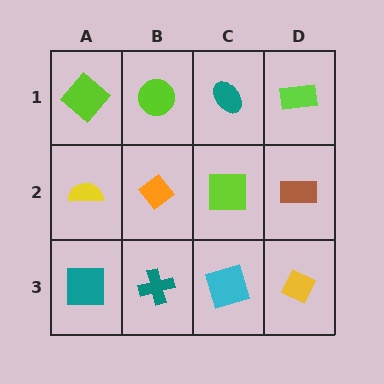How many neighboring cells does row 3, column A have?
2.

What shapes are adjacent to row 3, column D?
A brown rectangle (row 2, column D), a cyan square (row 3, column C).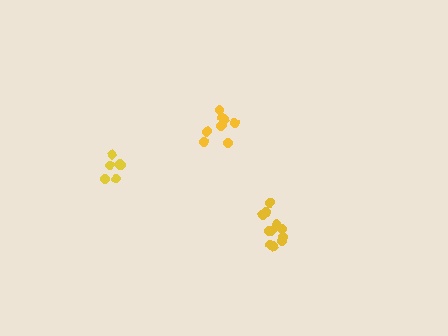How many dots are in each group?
Group 1: 11 dots, Group 2: 9 dots, Group 3: 7 dots (27 total).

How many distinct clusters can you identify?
There are 3 distinct clusters.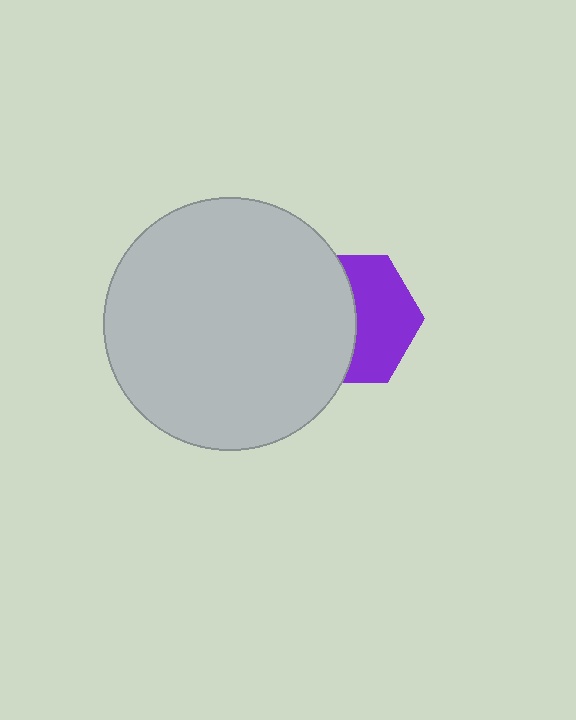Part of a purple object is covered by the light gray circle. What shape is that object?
It is a hexagon.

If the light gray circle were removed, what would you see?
You would see the complete purple hexagon.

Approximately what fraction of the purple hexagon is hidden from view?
Roughly 51% of the purple hexagon is hidden behind the light gray circle.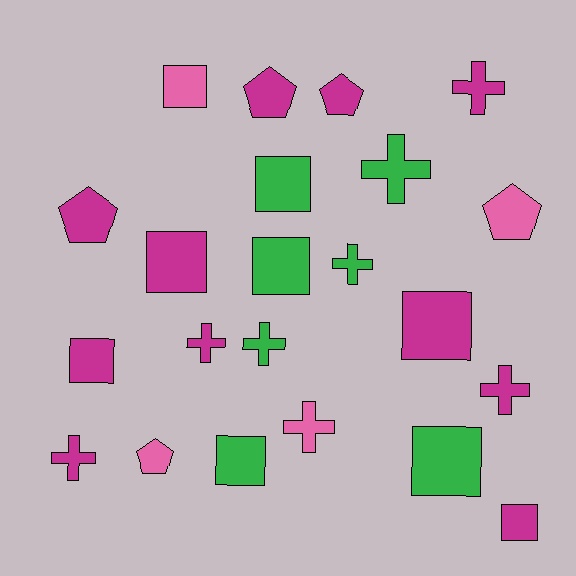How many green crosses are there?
There are 3 green crosses.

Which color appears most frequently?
Magenta, with 11 objects.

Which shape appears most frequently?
Square, with 9 objects.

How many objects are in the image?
There are 22 objects.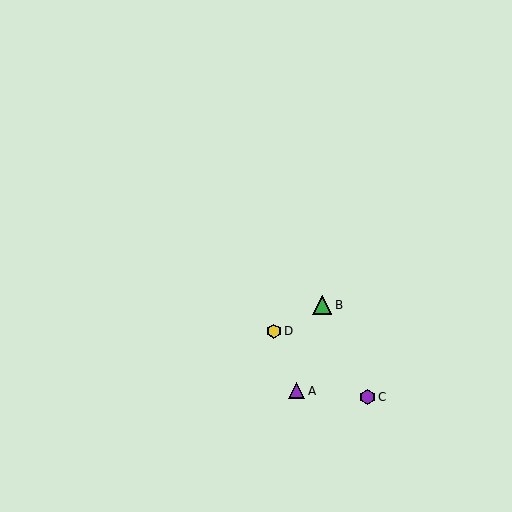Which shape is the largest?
The green triangle (labeled B) is the largest.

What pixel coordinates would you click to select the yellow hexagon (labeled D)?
Click at (274, 331) to select the yellow hexagon D.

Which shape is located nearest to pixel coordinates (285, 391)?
The purple triangle (labeled A) at (297, 391) is nearest to that location.